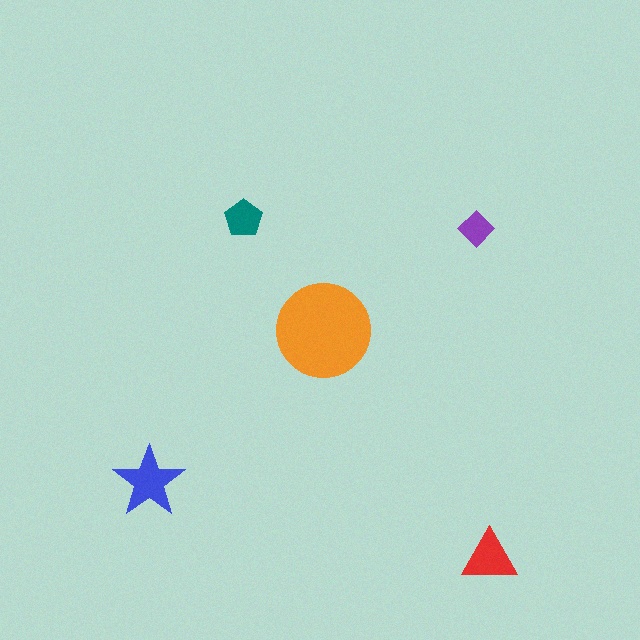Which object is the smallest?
The purple diamond.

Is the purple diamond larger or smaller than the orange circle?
Smaller.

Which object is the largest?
The orange circle.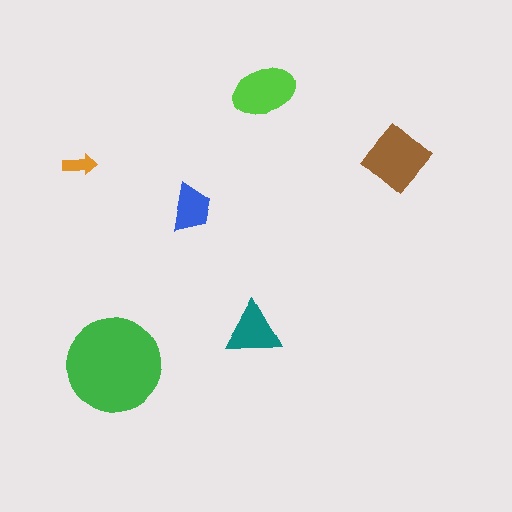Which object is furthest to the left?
The orange arrow is leftmost.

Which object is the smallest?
The orange arrow.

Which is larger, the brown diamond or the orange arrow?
The brown diamond.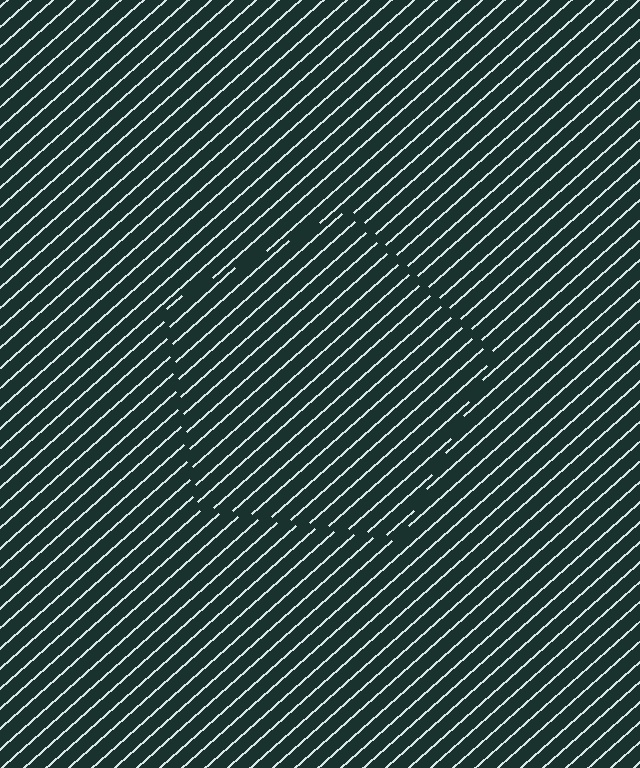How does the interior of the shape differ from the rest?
The interior of the shape contains the same grating, shifted by half a period — the contour is defined by the phase discontinuity where line-ends from the inner and outer gratings abut.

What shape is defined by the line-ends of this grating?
An illusory pentagon. The interior of the shape contains the same grating, shifted by half a period — the contour is defined by the phase discontinuity where line-ends from the inner and outer gratings abut.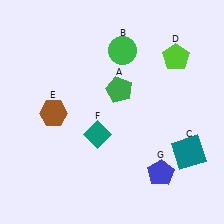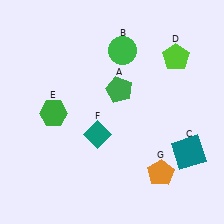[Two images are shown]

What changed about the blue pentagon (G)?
In Image 1, G is blue. In Image 2, it changed to orange.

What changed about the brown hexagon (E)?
In Image 1, E is brown. In Image 2, it changed to green.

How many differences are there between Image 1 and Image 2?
There are 2 differences between the two images.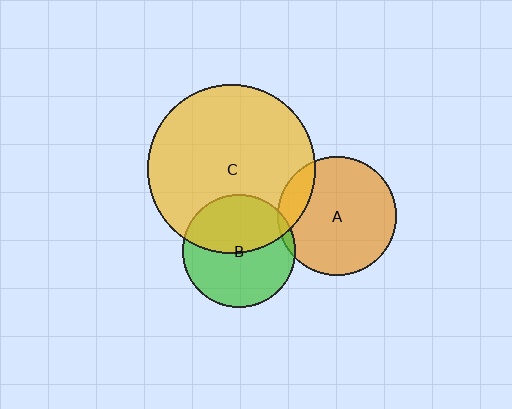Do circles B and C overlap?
Yes.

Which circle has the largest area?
Circle C (yellow).